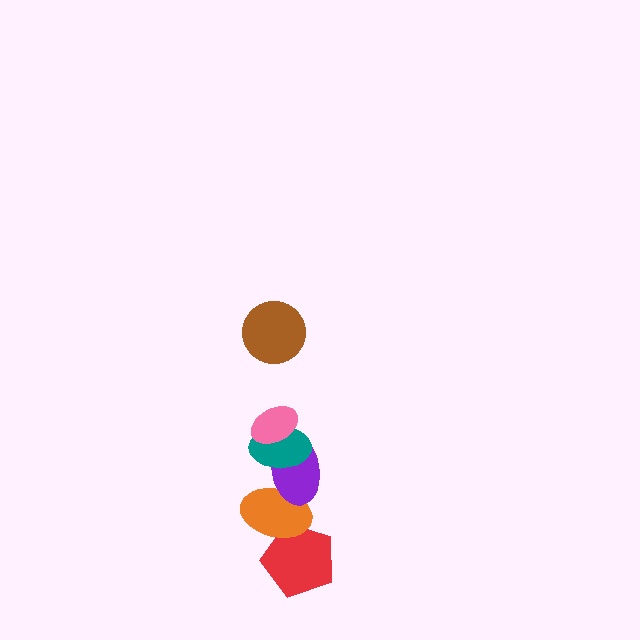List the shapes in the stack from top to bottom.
From top to bottom: the brown circle, the pink ellipse, the teal ellipse, the purple ellipse, the orange ellipse, the red pentagon.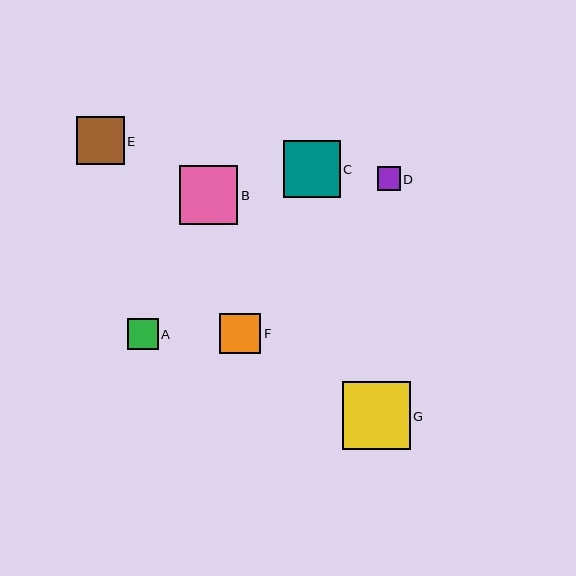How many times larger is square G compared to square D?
Square G is approximately 2.9 times the size of square D.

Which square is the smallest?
Square D is the smallest with a size of approximately 23 pixels.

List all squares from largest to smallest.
From largest to smallest: G, B, C, E, F, A, D.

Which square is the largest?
Square G is the largest with a size of approximately 68 pixels.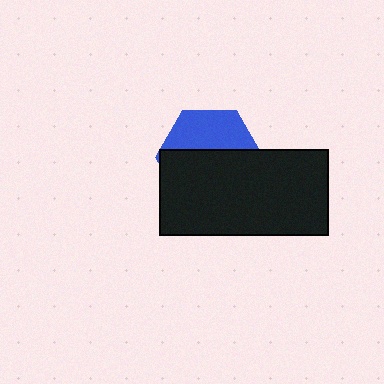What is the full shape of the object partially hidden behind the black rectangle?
The partially hidden object is a blue hexagon.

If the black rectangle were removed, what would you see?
You would see the complete blue hexagon.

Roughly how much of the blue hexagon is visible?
A small part of it is visible (roughly 40%).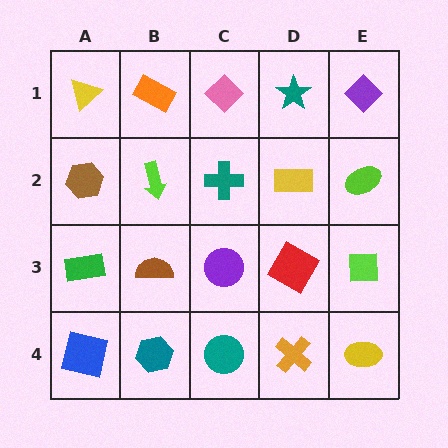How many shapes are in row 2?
5 shapes.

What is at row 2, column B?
A lime arrow.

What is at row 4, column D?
An orange cross.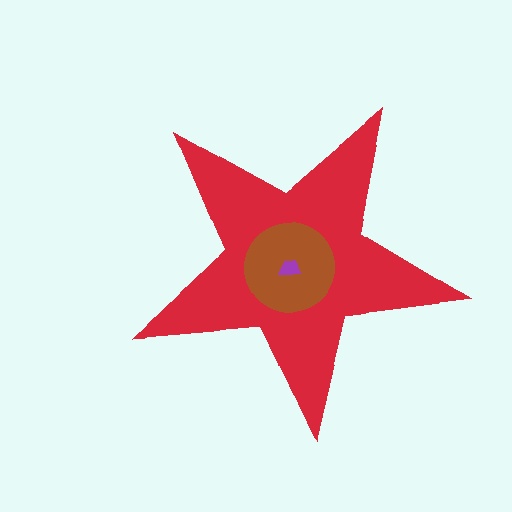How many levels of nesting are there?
3.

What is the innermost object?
The purple trapezoid.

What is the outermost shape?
The red star.